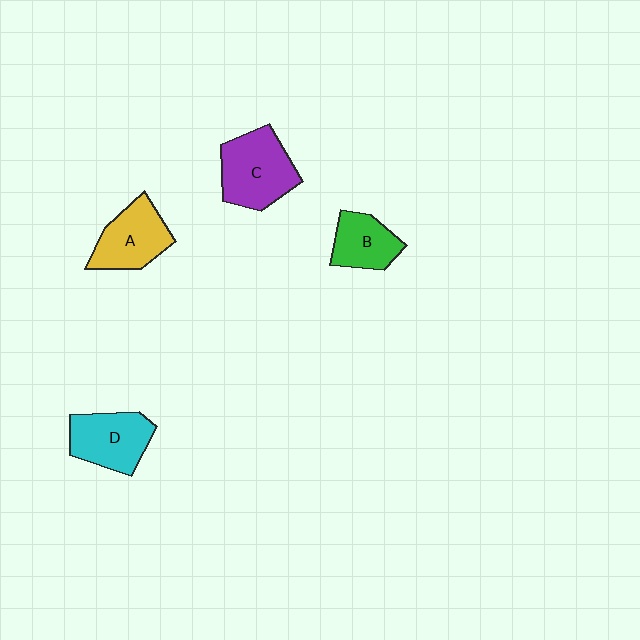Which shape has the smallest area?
Shape B (green).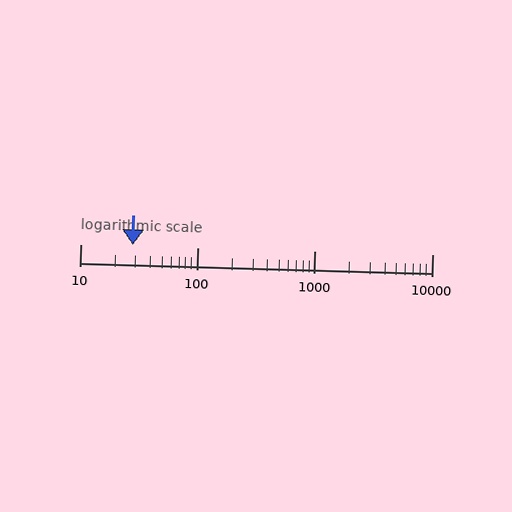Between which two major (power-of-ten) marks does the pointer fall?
The pointer is between 10 and 100.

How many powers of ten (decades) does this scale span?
The scale spans 3 decades, from 10 to 10000.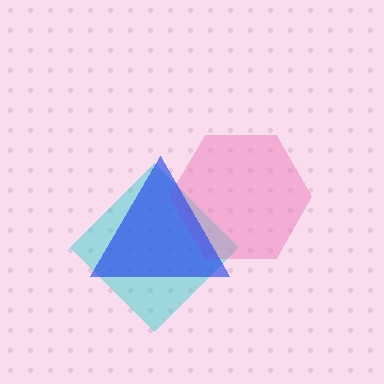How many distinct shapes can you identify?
There are 3 distinct shapes: a cyan diamond, a pink hexagon, a blue triangle.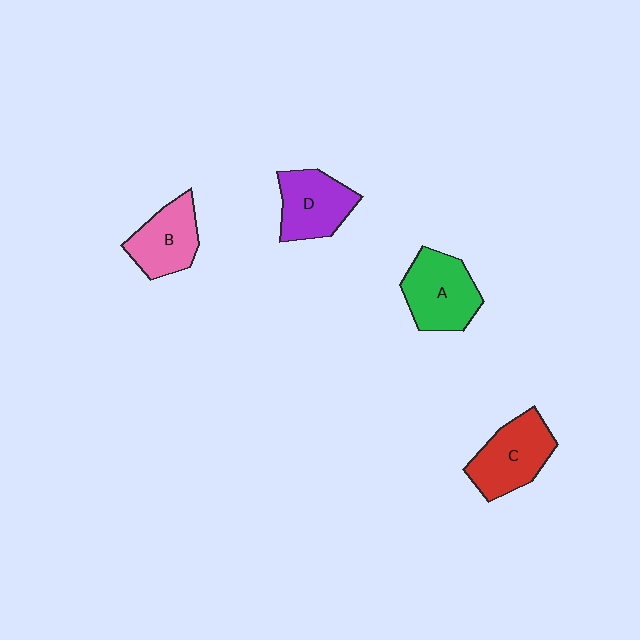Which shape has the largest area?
Shape A (green).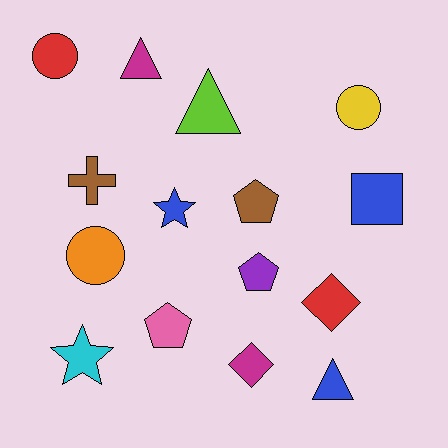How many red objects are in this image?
There are 2 red objects.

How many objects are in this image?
There are 15 objects.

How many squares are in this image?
There is 1 square.